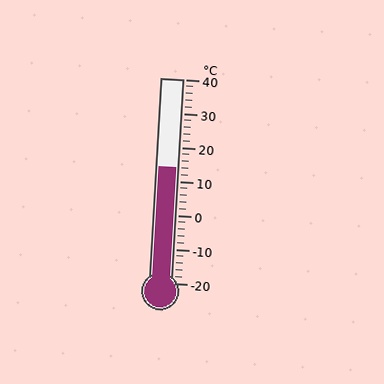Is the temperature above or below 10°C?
The temperature is above 10°C.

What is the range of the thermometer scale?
The thermometer scale ranges from -20°C to 40°C.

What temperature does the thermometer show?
The thermometer shows approximately 14°C.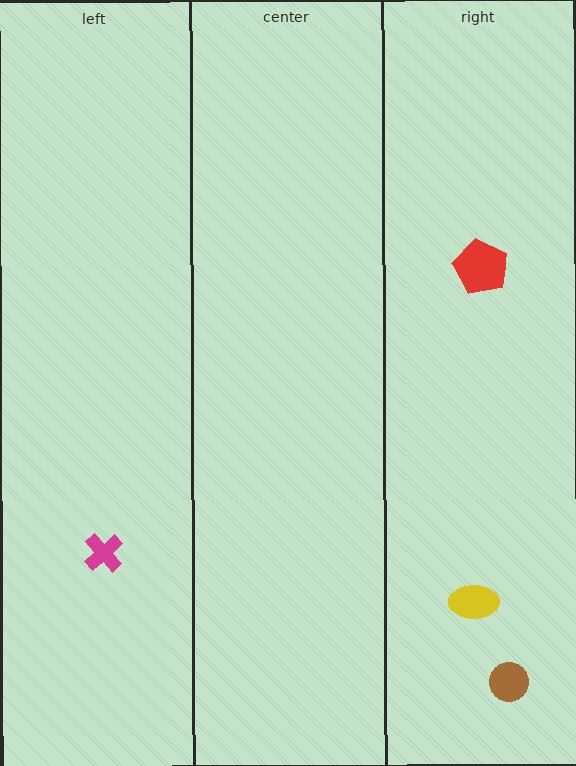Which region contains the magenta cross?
The left region.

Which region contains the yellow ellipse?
The right region.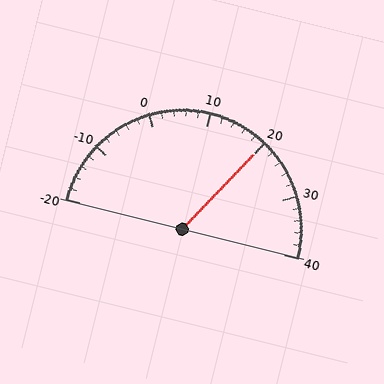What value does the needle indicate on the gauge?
The needle indicates approximately 20.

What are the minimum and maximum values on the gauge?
The gauge ranges from -20 to 40.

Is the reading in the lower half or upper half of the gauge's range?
The reading is in the upper half of the range (-20 to 40).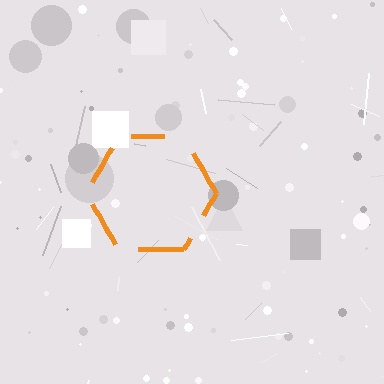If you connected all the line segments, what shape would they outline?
They would outline a hexagon.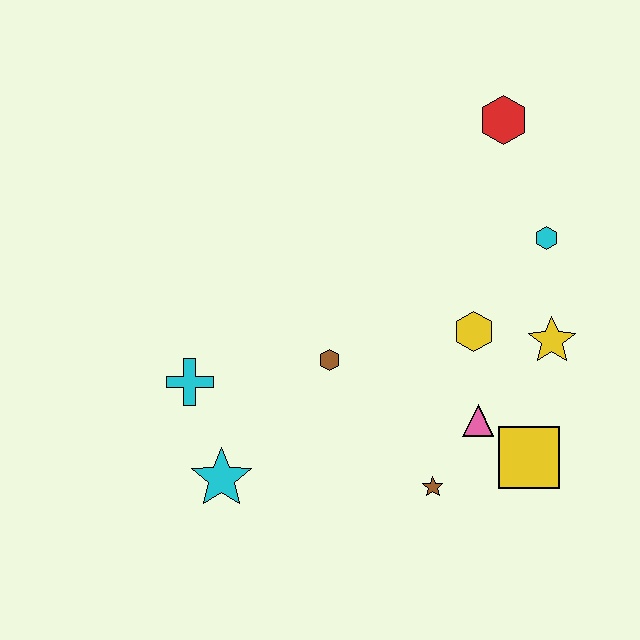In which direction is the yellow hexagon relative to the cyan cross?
The yellow hexagon is to the right of the cyan cross.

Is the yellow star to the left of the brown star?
No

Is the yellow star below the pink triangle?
No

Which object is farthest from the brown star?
The red hexagon is farthest from the brown star.